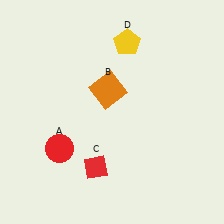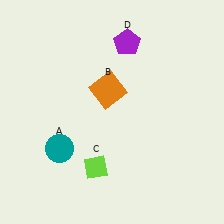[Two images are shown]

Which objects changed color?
A changed from red to teal. C changed from red to lime. D changed from yellow to purple.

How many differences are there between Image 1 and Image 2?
There are 3 differences between the two images.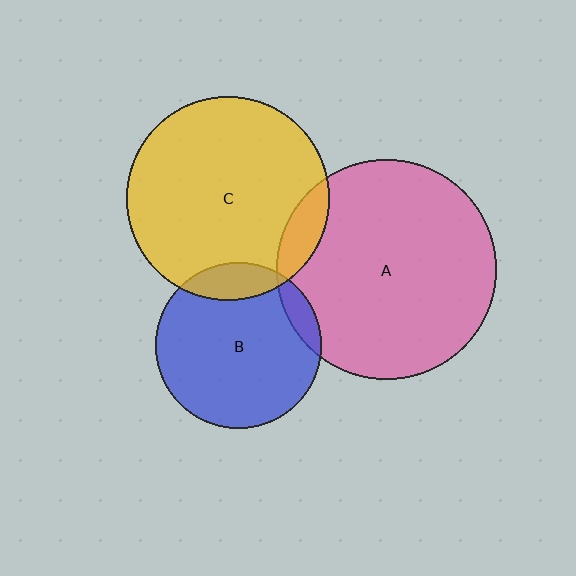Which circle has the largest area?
Circle A (pink).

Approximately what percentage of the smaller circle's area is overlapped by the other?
Approximately 10%.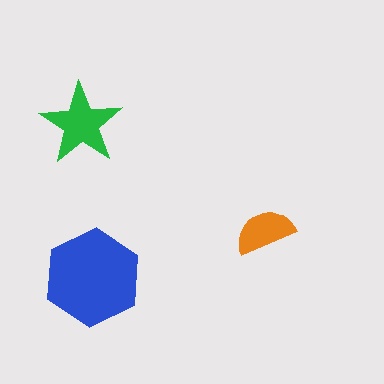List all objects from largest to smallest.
The blue hexagon, the green star, the orange semicircle.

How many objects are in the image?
There are 3 objects in the image.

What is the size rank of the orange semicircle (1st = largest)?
3rd.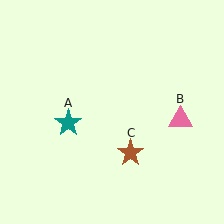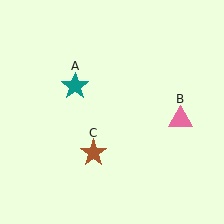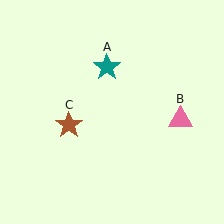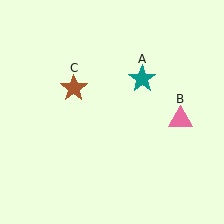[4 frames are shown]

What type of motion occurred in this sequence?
The teal star (object A), brown star (object C) rotated clockwise around the center of the scene.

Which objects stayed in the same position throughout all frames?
Pink triangle (object B) remained stationary.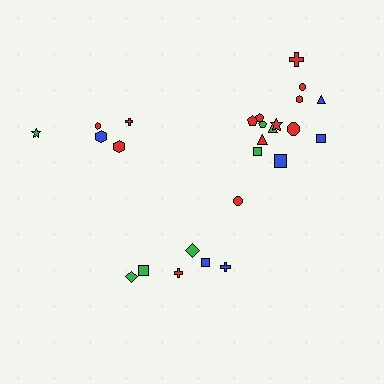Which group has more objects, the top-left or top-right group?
The top-right group.